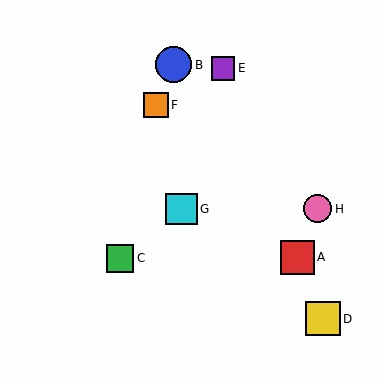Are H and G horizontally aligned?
Yes, both are at y≈209.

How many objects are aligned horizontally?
2 objects (G, H) are aligned horizontally.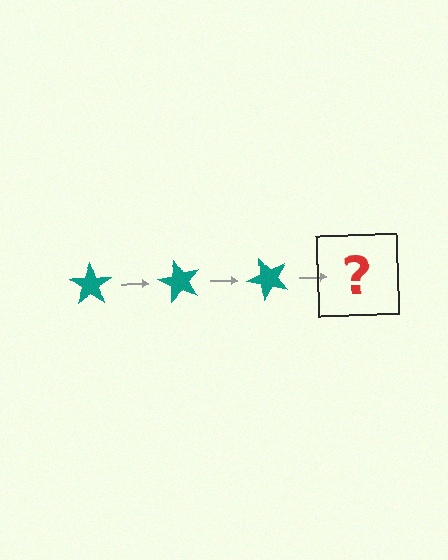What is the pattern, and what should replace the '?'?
The pattern is that the star rotates 60 degrees each step. The '?' should be a teal star rotated 180 degrees.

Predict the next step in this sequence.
The next step is a teal star rotated 180 degrees.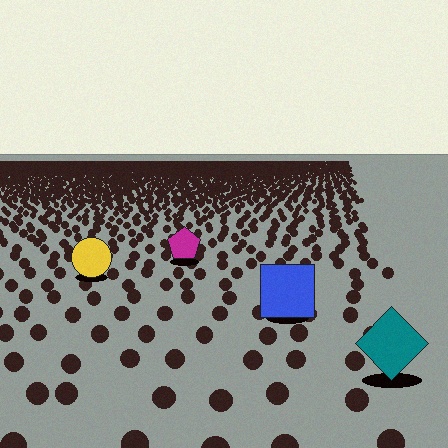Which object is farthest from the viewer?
The magenta pentagon is farthest from the viewer. It appears smaller and the ground texture around it is denser.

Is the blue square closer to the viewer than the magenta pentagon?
Yes. The blue square is closer — you can tell from the texture gradient: the ground texture is coarser near it.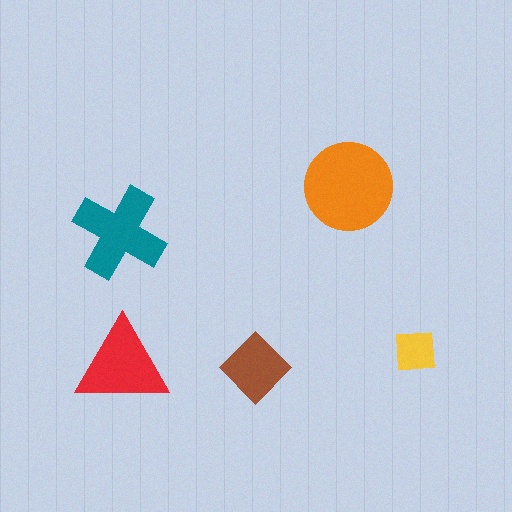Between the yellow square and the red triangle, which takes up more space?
The red triangle.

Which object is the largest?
The orange circle.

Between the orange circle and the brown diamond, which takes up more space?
The orange circle.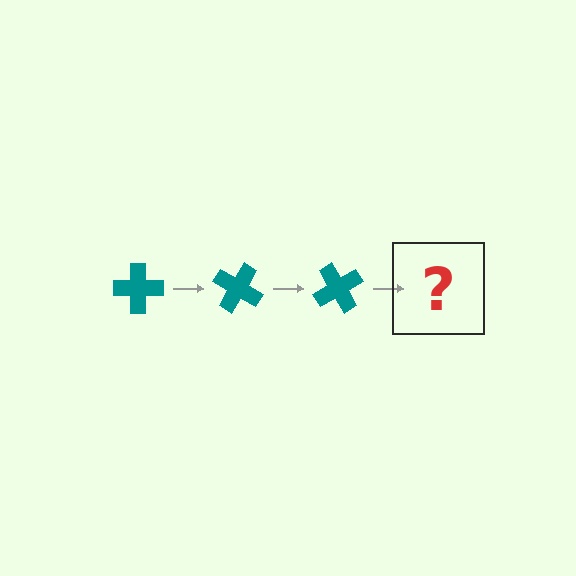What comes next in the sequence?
The next element should be a teal cross rotated 90 degrees.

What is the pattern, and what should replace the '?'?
The pattern is that the cross rotates 30 degrees each step. The '?' should be a teal cross rotated 90 degrees.